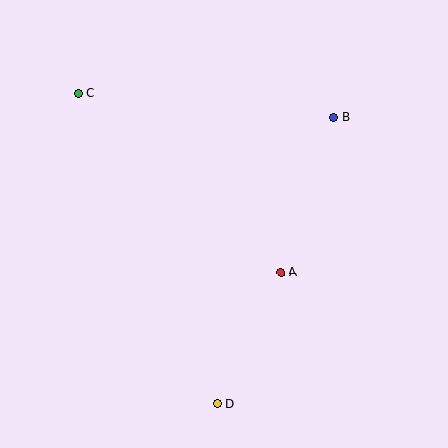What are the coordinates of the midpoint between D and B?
The midpoint between D and B is at (276, 261).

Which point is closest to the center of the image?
Point A at (281, 273) is closest to the center.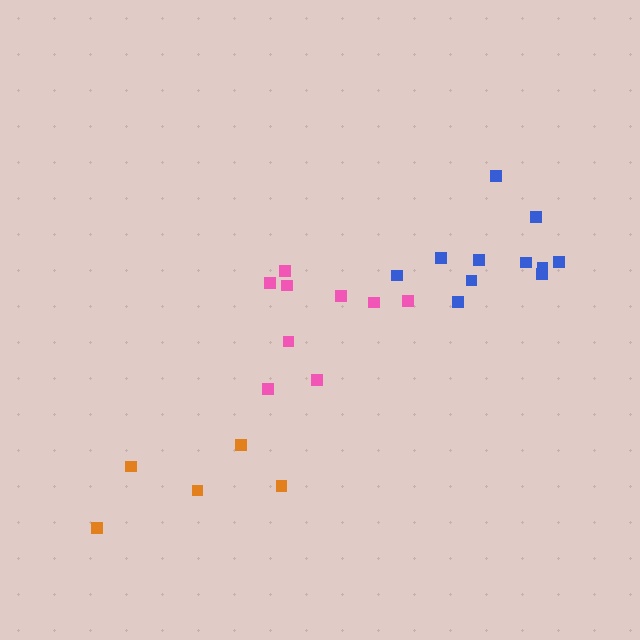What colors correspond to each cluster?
The clusters are colored: pink, blue, orange.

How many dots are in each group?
Group 1: 9 dots, Group 2: 11 dots, Group 3: 5 dots (25 total).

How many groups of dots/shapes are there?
There are 3 groups.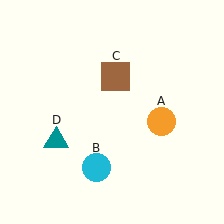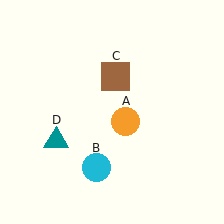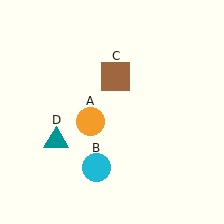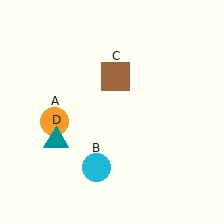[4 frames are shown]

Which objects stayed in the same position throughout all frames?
Cyan circle (object B) and brown square (object C) and teal triangle (object D) remained stationary.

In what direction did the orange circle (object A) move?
The orange circle (object A) moved left.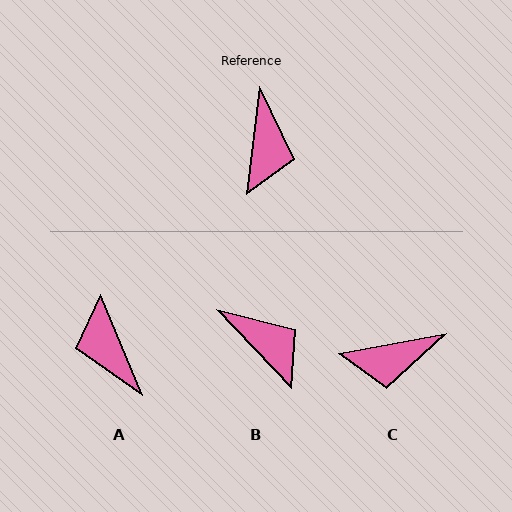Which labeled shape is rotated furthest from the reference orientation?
A, about 151 degrees away.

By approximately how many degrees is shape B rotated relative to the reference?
Approximately 51 degrees counter-clockwise.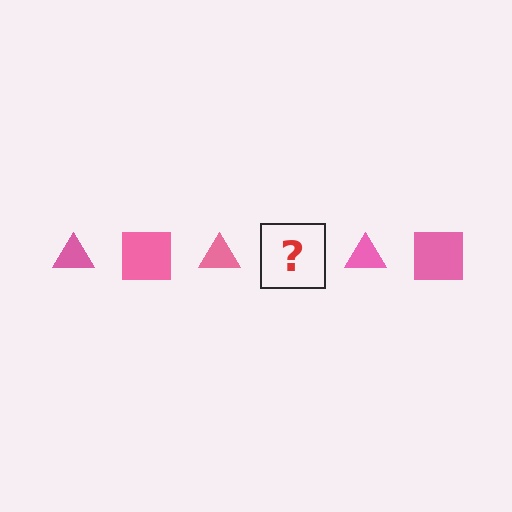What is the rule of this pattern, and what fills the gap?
The rule is that the pattern cycles through triangle, square shapes in pink. The gap should be filled with a pink square.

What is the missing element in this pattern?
The missing element is a pink square.